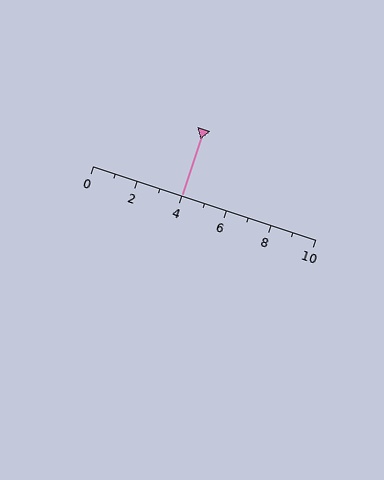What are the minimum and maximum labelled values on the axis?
The axis runs from 0 to 10.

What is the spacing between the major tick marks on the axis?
The major ticks are spaced 2 apart.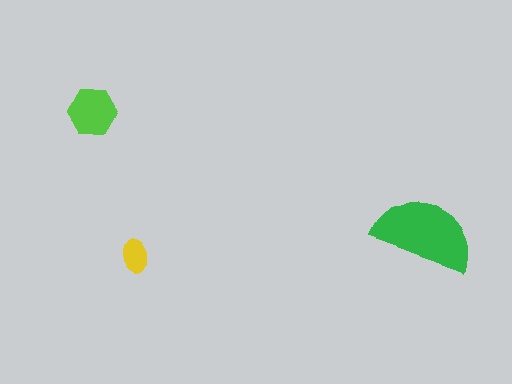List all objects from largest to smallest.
The green semicircle, the lime hexagon, the yellow ellipse.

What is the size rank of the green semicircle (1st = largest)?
1st.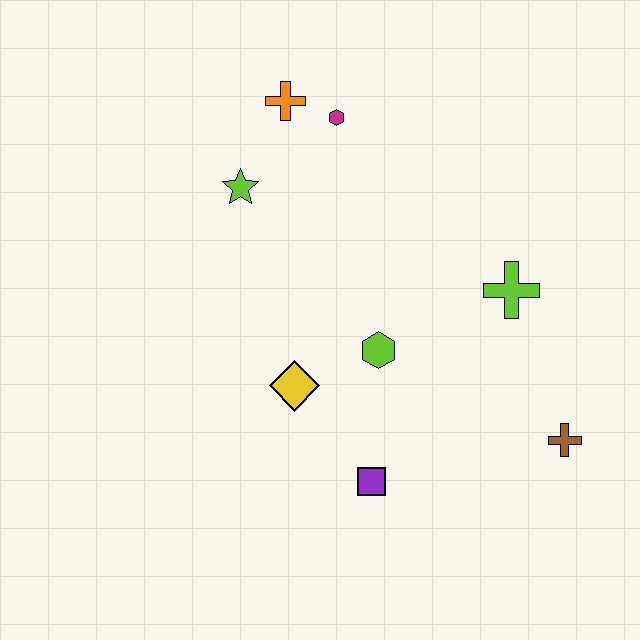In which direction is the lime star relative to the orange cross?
The lime star is below the orange cross.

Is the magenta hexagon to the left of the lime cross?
Yes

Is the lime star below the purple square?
No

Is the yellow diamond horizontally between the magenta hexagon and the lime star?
Yes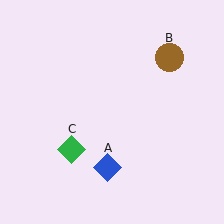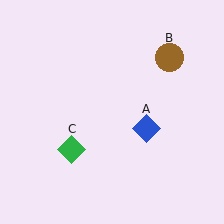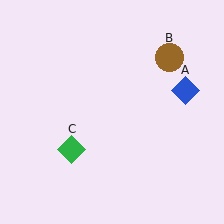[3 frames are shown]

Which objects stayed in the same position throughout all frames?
Brown circle (object B) and green diamond (object C) remained stationary.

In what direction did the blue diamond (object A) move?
The blue diamond (object A) moved up and to the right.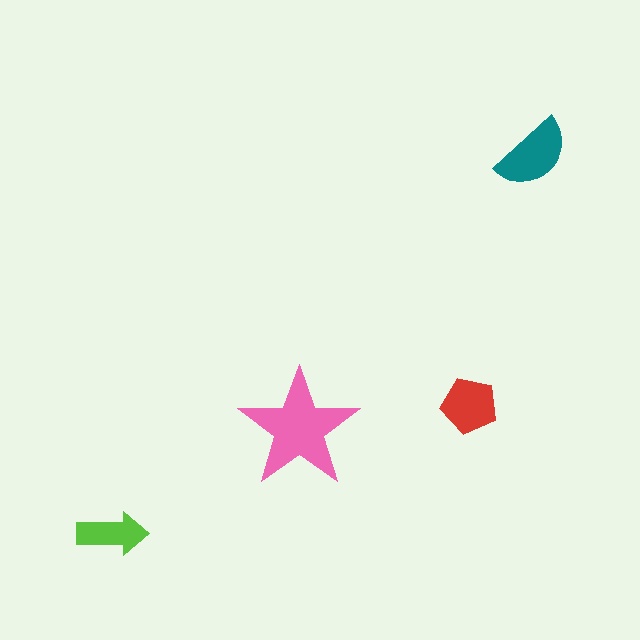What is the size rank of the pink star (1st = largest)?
1st.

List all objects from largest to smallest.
The pink star, the teal semicircle, the red pentagon, the lime arrow.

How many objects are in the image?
There are 4 objects in the image.